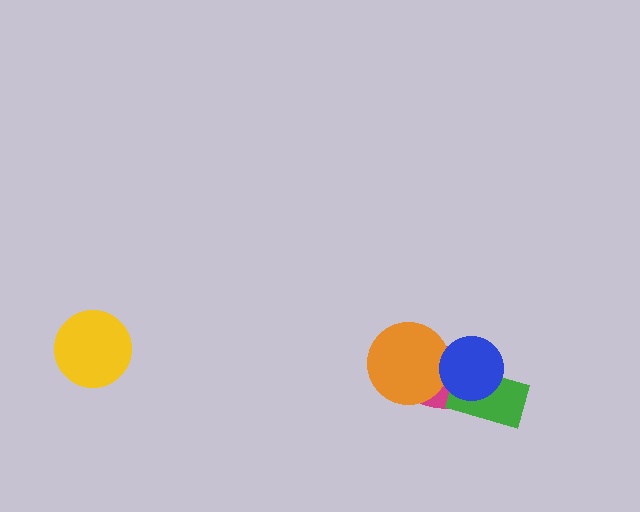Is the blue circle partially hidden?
No, no other shape covers it.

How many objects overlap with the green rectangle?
2 objects overlap with the green rectangle.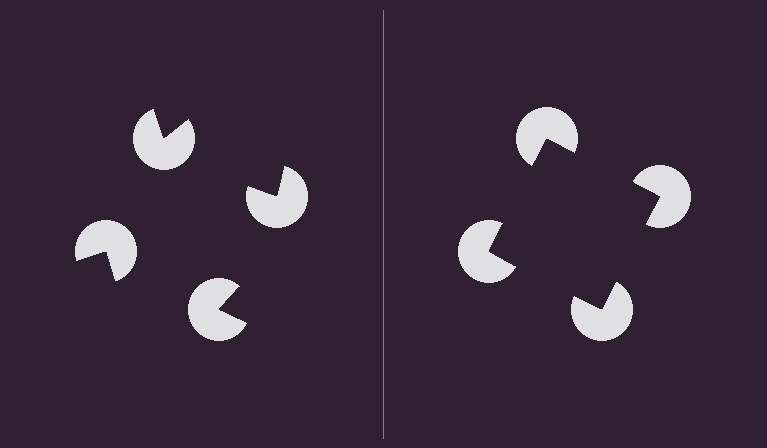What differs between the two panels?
The pac-man discs are positioned identically on both sides; only the wedge orientations differ. On the right they align to a square; on the left they are misaligned.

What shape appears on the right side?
An illusory square.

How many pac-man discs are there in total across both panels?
8 — 4 on each side.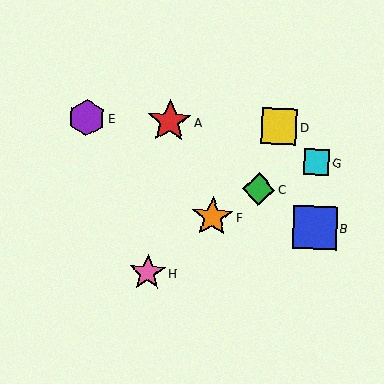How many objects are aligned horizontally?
3 objects (A, D, E) are aligned horizontally.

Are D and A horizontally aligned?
Yes, both are at y≈127.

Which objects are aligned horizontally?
Objects A, D, E are aligned horizontally.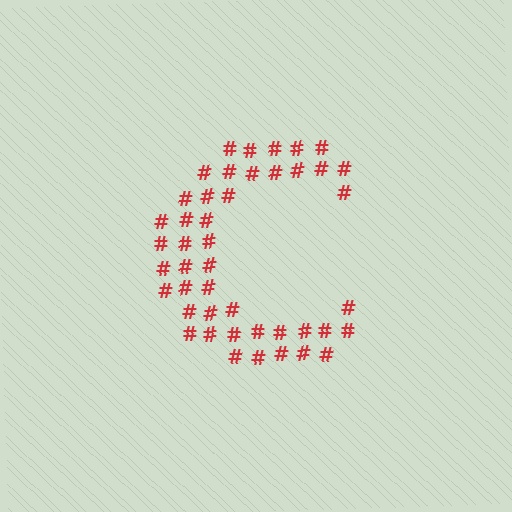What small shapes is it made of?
It is made of small hash symbols.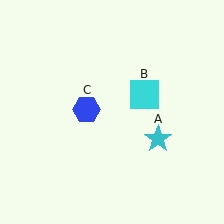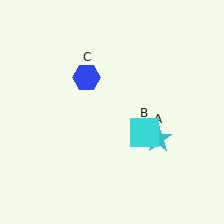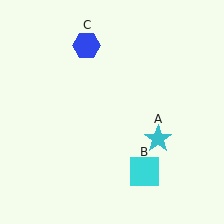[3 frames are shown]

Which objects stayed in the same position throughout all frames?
Cyan star (object A) remained stationary.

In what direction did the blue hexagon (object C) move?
The blue hexagon (object C) moved up.